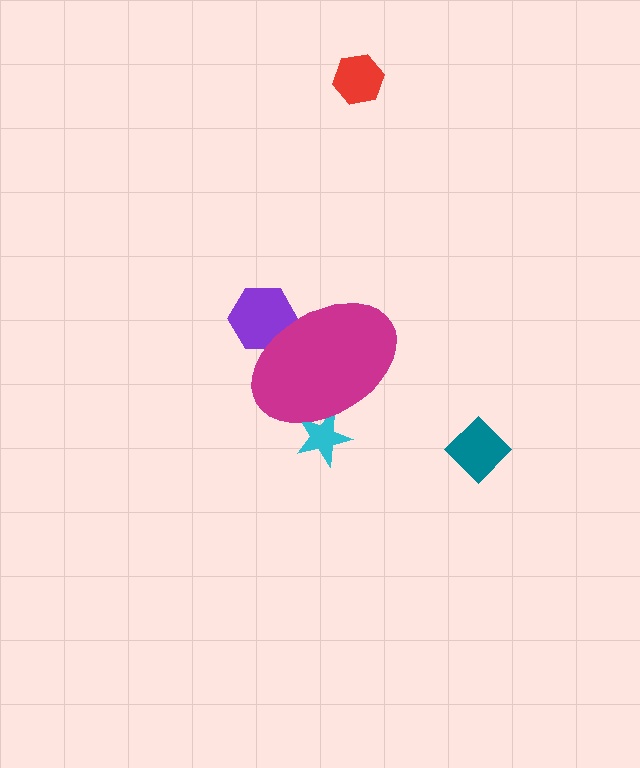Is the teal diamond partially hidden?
No, the teal diamond is fully visible.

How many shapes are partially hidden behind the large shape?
2 shapes are partially hidden.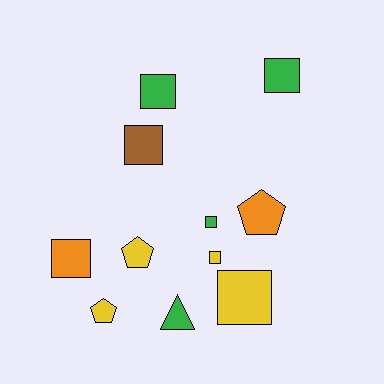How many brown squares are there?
There is 1 brown square.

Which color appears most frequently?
Green, with 4 objects.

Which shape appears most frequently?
Square, with 7 objects.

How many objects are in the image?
There are 11 objects.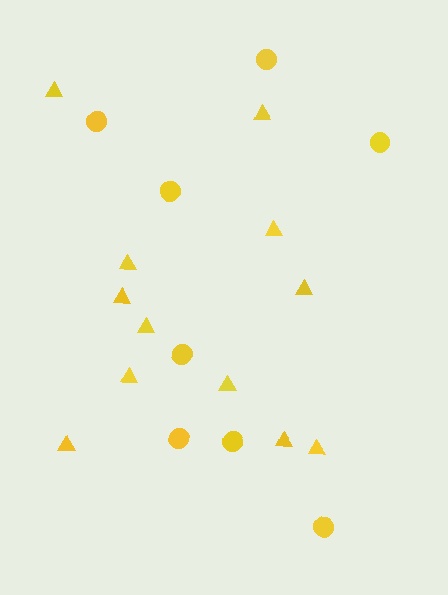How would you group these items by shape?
There are 2 groups: one group of triangles (12) and one group of circles (8).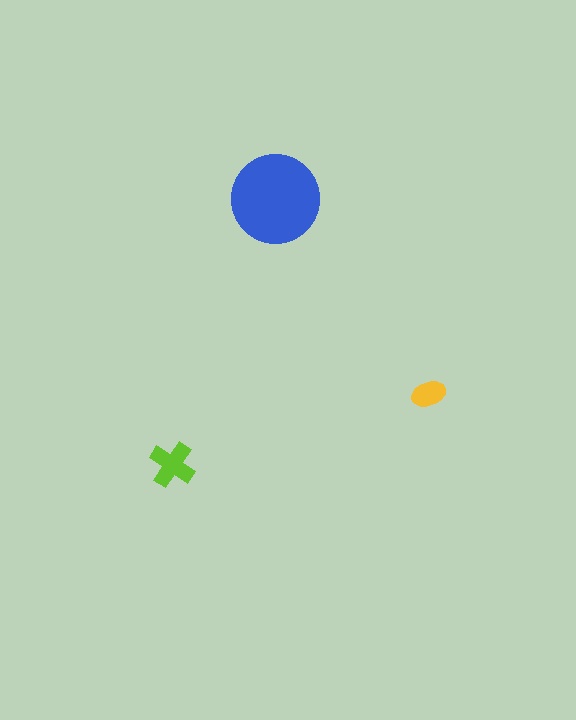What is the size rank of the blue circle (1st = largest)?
1st.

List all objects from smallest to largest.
The yellow ellipse, the lime cross, the blue circle.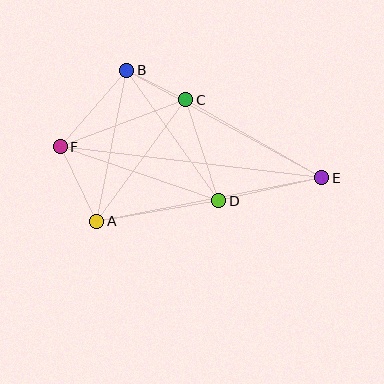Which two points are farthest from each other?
Points E and F are farthest from each other.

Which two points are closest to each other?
Points B and C are closest to each other.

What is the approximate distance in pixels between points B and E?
The distance between B and E is approximately 223 pixels.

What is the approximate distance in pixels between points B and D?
The distance between B and D is approximately 160 pixels.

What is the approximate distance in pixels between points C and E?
The distance between C and E is approximately 156 pixels.